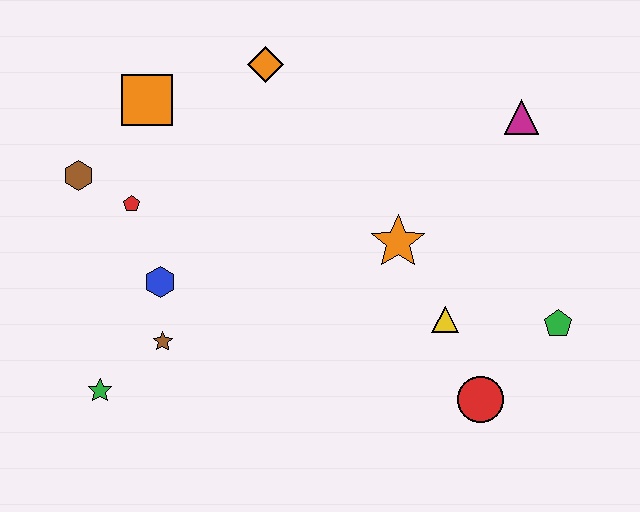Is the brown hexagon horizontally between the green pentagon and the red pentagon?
No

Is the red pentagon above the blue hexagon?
Yes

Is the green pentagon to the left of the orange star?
No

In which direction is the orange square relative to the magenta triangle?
The orange square is to the left of the magenta triangle.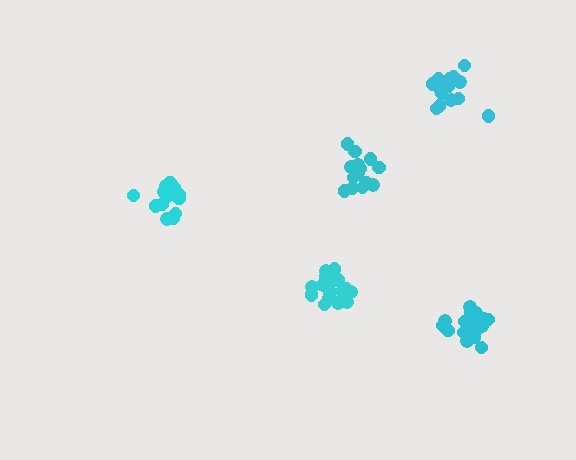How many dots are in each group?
Group 1: 15 dots, Group 2: 16 dots, Group 3: 15 dots, Group 4: 21 dots, Group 5: 18 dots (85 total).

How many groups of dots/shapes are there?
There are 5 groups.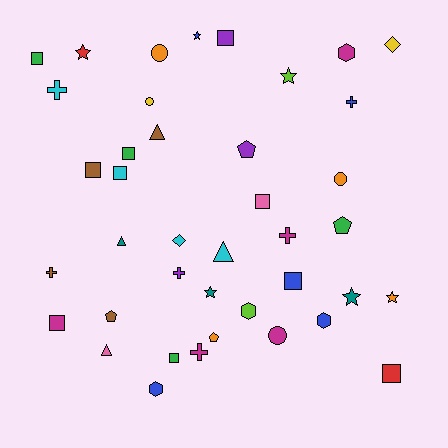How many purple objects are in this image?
There are 3 purple objects.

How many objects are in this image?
There are 40 objects.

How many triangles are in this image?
There are 4 triangles.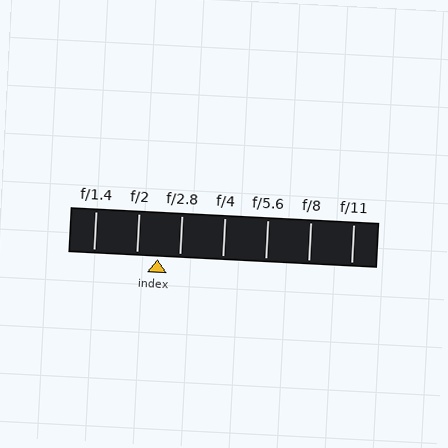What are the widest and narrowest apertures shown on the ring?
The widest aperture shown is f/1.4 and the narrowest is f/11.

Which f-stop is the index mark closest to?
The index mark is closest to f/2.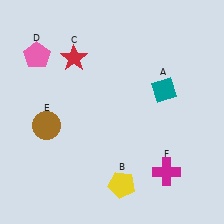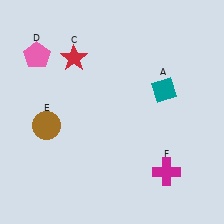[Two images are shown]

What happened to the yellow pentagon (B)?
The yellow pentagon (B) was removed in Image 2. It was in the bottom-right area of Image 1.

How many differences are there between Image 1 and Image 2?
There is 1 difference between the two images.